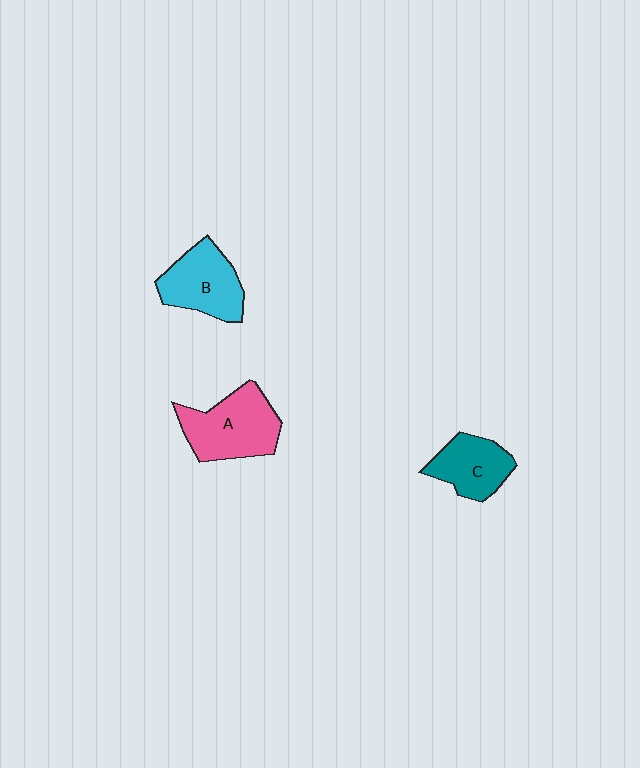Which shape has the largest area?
Shape A (pink).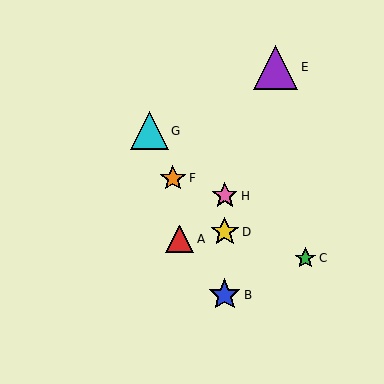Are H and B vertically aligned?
Yes, both are at x≈225.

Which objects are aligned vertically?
Objects B, D, H are aligned vertically.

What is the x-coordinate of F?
Object F is at x≈173.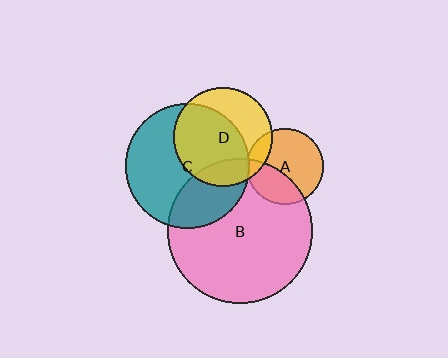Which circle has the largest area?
Circle B (pink).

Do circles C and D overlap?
Yes.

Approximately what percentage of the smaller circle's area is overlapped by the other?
Approximately 60%.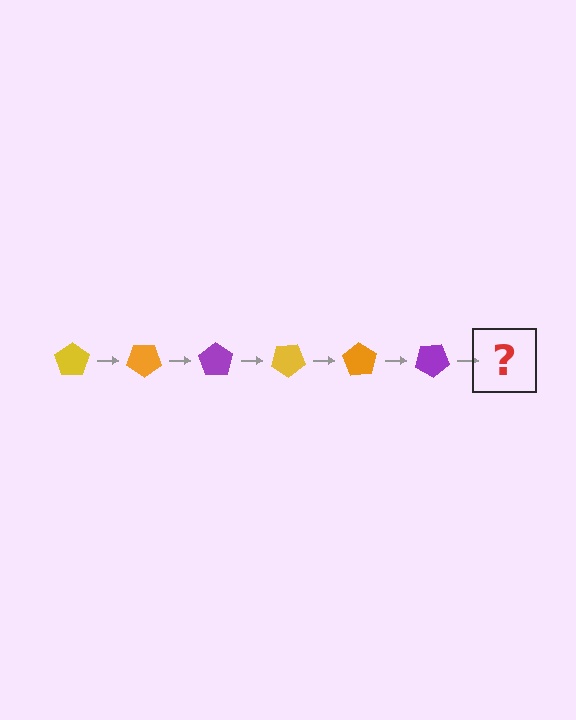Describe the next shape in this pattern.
It should be a yellow pentagon, rotated 210 degrees from the start.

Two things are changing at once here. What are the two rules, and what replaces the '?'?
The two rules are that it rotates 35 degrees each step and the color cycles through yellow, orange, and purple. The '?' should be a yellow pentagon, rotated 210 degrees from the start.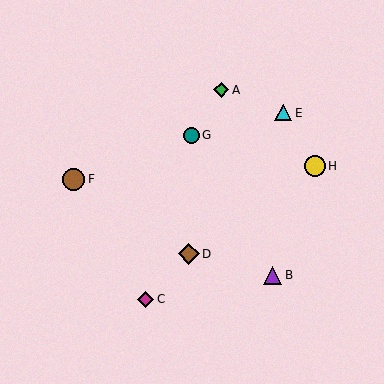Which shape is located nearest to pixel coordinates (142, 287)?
The magenta diamond (labeled C) at (145, 299) is nearest to that location.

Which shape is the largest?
The brown circle (labeled F) is the largest.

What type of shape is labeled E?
Shape E is a cyan triangle.